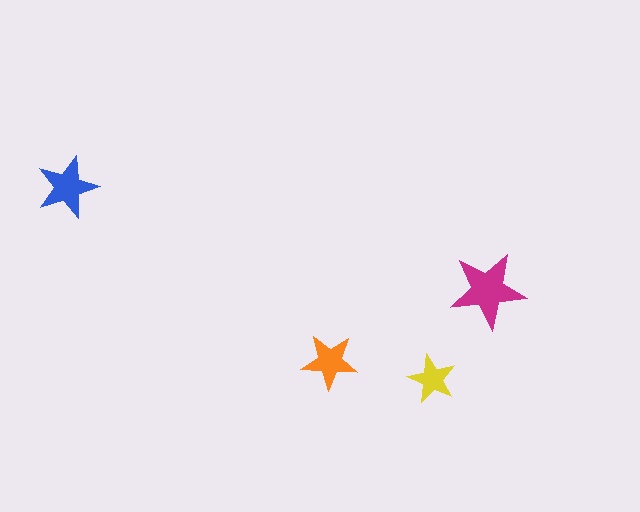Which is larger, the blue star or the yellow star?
The blue one.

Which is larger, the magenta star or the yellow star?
The magenta one.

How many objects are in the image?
There are 4 objects in the image.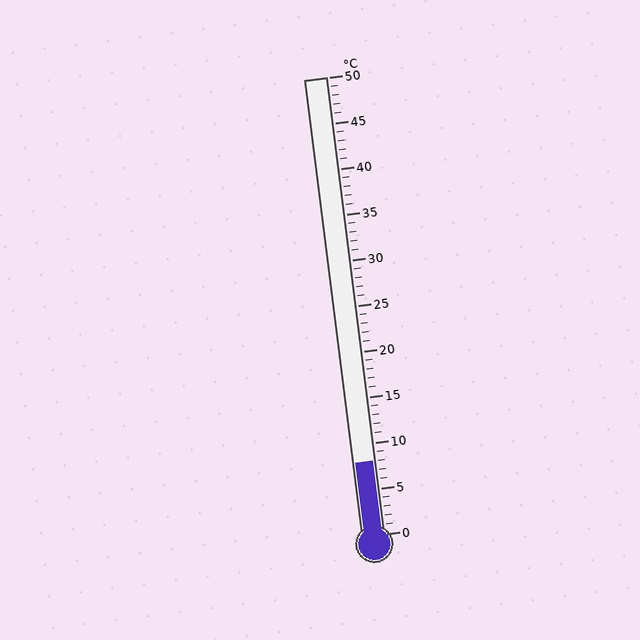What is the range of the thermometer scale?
The thermometer scale ranges from 0°C to 50°C.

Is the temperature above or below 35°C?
The temperature is below 35°C.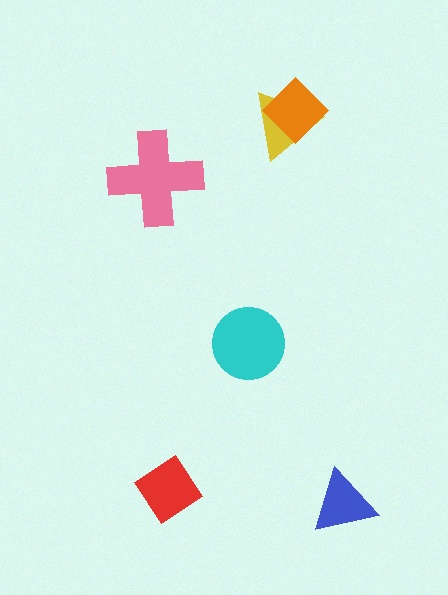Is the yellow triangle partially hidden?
Yes, it is partially covered by another shape.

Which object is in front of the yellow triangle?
The orange diamond is in front of the yellow triangle.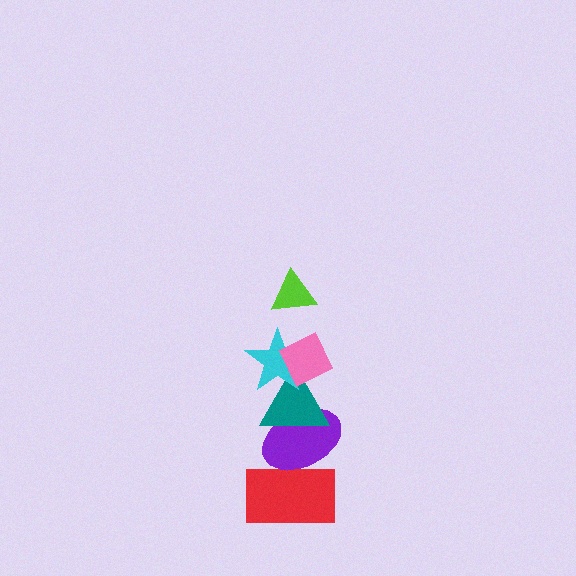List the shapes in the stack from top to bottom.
From top to bottom: the lime triangle, the pink diamond, the cyan star, the teal triangle, the purple ellipse, the red rectangle.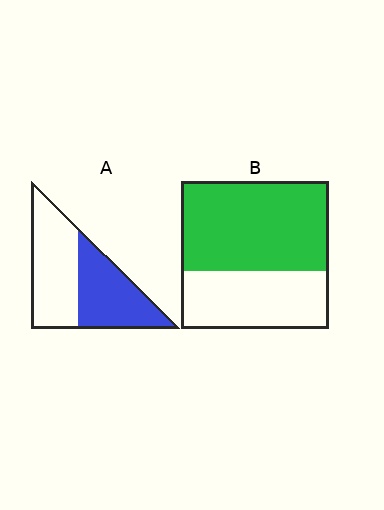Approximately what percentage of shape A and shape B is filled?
A is approximately 45% and B is approximately 60%.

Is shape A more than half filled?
Roughly half.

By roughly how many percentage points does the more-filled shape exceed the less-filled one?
By roughly 15 percentage points (B over A).